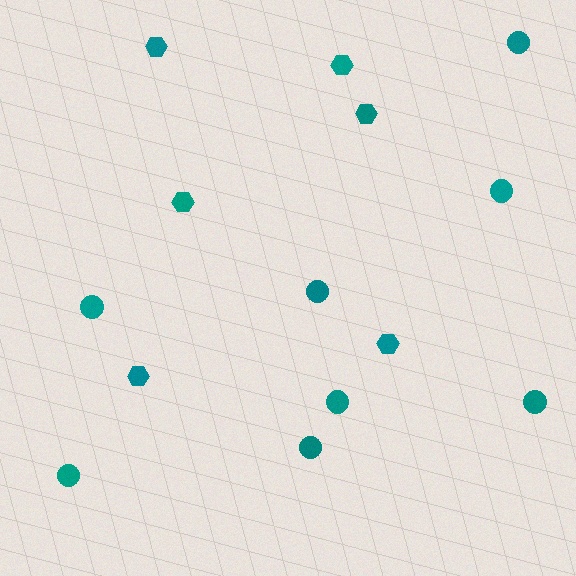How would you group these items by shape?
There are 2 groups: one group of circles (8) and one group of hexagons (6).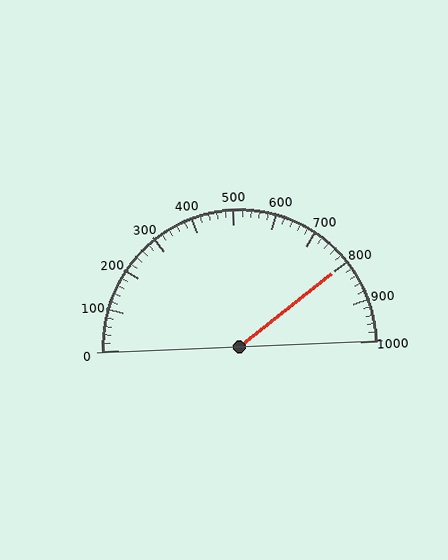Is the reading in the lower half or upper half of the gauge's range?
The reading is in the upper half of the range (0 to 1000).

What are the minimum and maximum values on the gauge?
The gauge ranges from 0 to 1000.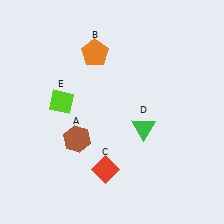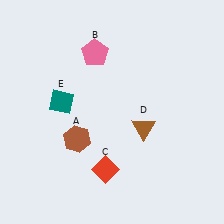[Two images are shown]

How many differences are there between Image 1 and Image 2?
There are 3 differences between the two images.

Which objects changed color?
B changed from orange to pink. D changed from green to brown. E changed from lime to teal.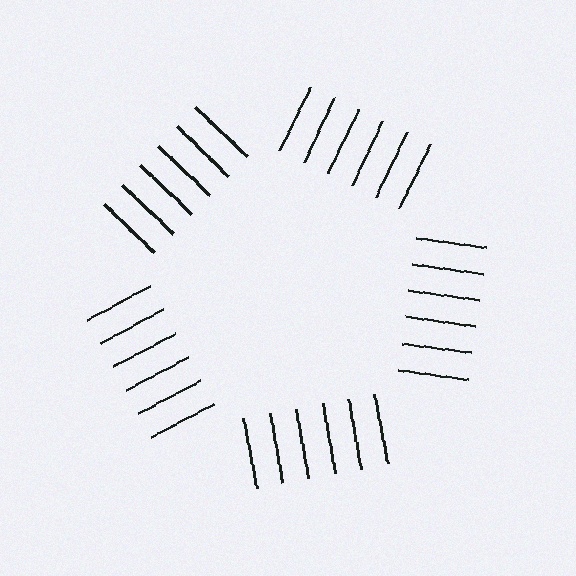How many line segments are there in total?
30 — 6 along each of the 5 edges.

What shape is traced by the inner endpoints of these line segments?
An illusory pentagon — the line segments terminate on its edges but no continuous stroke is drawn.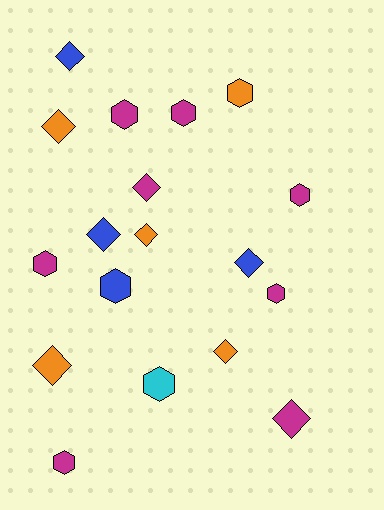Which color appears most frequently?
Magenta, with 8 objects.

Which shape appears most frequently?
Hexagon, with 9 objects.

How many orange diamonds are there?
There are 4 orange diamonds.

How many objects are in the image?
There are 18 objects.